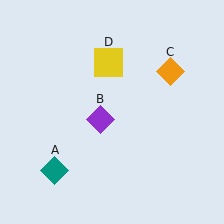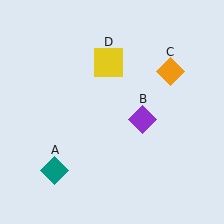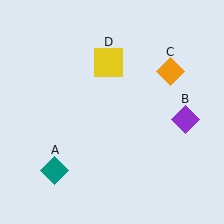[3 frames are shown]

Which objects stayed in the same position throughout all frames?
Teal diamond (object A) and orange diamond (object C) and yellow square (object D) remained stationary.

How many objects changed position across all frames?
1 object changed position: purple diamond (object B).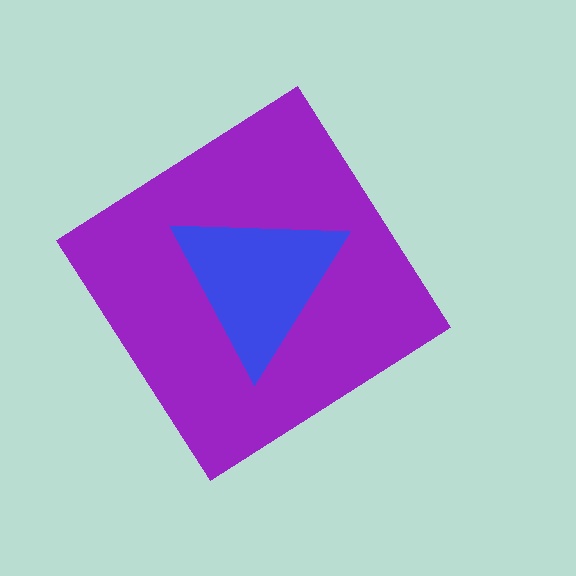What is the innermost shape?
The blue triangle.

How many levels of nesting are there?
2.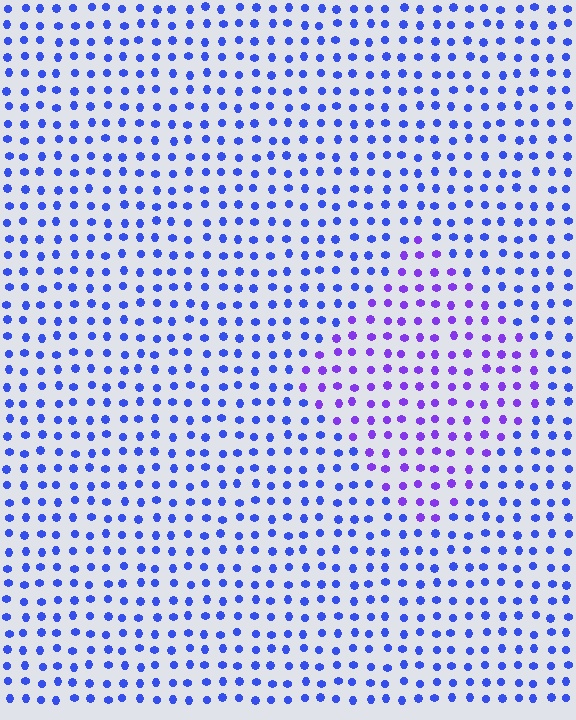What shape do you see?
I see a diamond.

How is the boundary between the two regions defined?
The boundary is defined purely by a slight shift in hue (about 35 degrees). Spacing, size, and orientation are identical on both sides.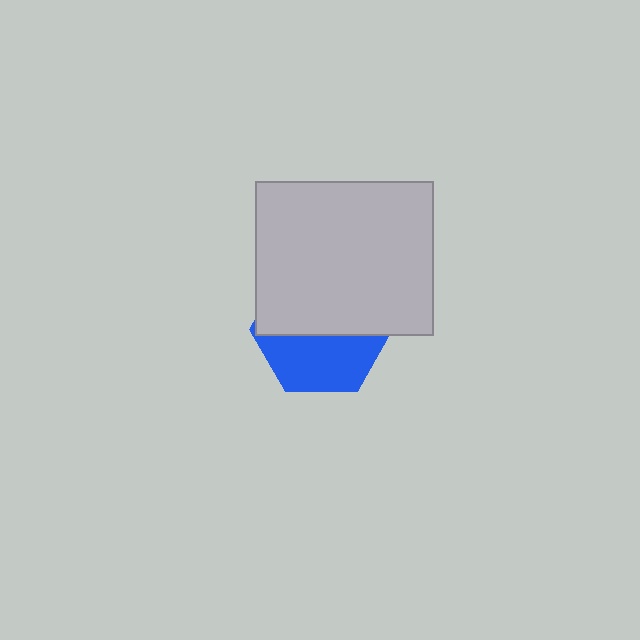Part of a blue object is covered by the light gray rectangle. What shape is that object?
It is a hexagon.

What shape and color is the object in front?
The object in front is a light gray rectangle.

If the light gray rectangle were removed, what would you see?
You would see the complete blue hexagon.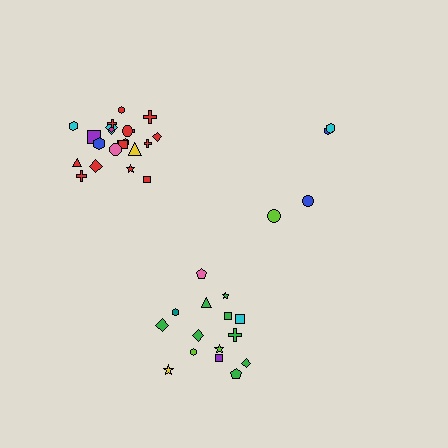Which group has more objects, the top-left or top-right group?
The top-left group.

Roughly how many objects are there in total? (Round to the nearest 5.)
Roughly 40 objects in total.